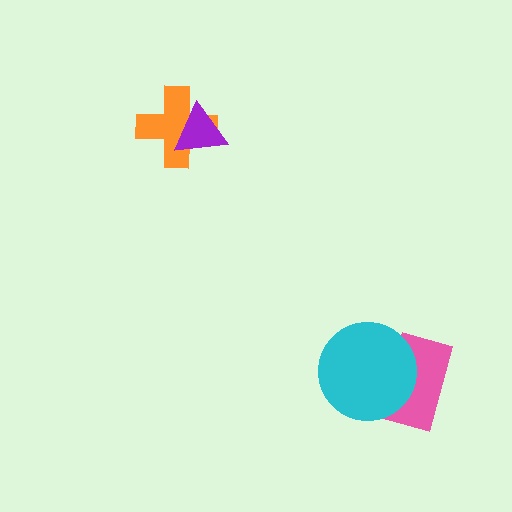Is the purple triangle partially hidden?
No, no other shape covers it.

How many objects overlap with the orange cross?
1 object overlaps with the orange cross.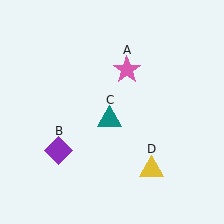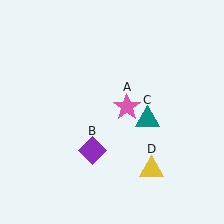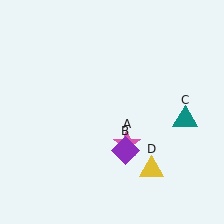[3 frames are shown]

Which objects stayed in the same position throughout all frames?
Yellow triangle (object D) remained stationary.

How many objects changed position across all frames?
3 objects changed position: pink star (object A), purple diamond (object B), teal triangle (object C).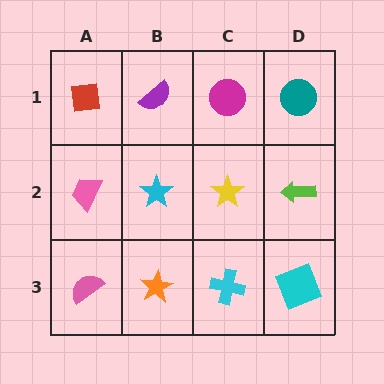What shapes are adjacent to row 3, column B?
A cyan star (row 2, column B), a pink semicircle (row 3, column A), a cyan cross (row 3, column C).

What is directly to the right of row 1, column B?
A magenta circle.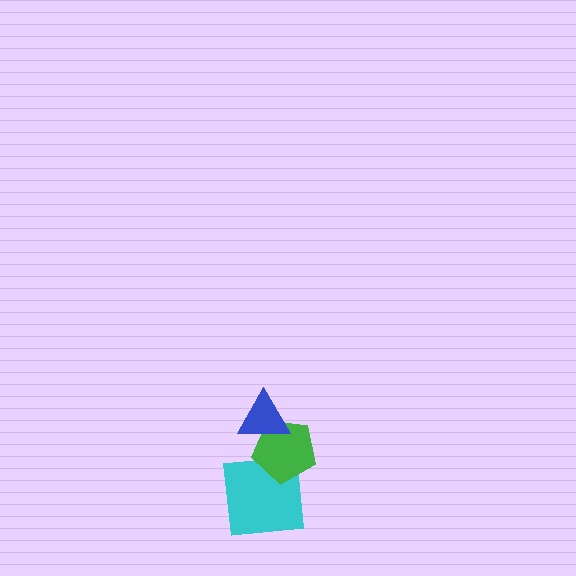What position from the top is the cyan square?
The cyan square is 3rd from the top.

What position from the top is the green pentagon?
The green pentagon is 2nd from the top.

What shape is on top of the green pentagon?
The blue triangle is on top of the green pentagon.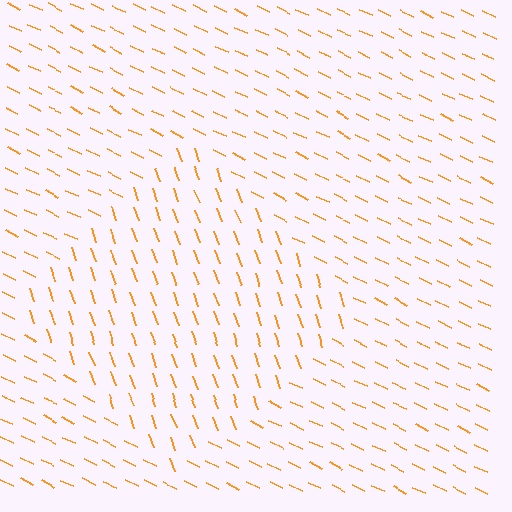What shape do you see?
I see a diamond.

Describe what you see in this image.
The image is filled with small orange line segments. A diamond region in the image has lines oriented differently from the surrounding lines, creating a visible texture boundary.